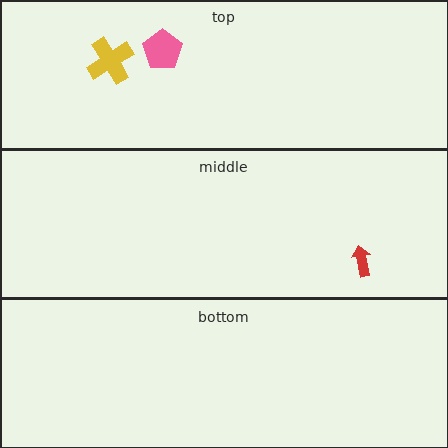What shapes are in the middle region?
The red arrow.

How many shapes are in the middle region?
1.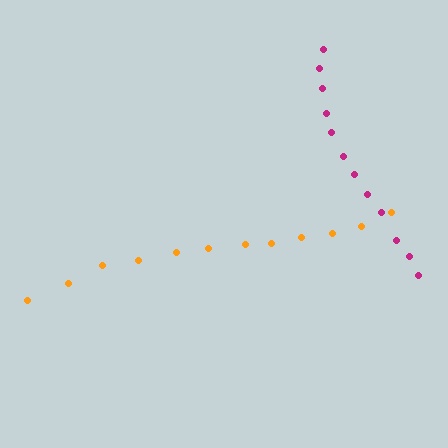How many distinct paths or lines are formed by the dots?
There are 2 distinct paths.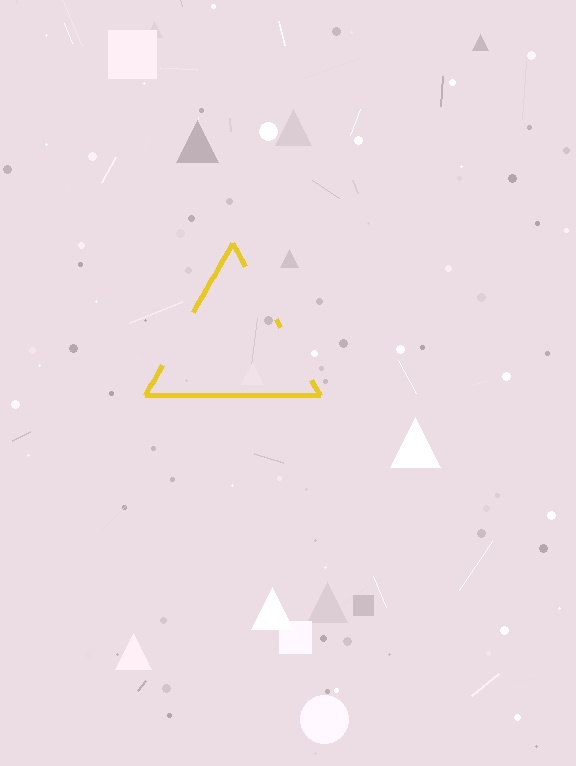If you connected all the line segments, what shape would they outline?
They would outline a triangle.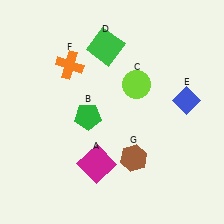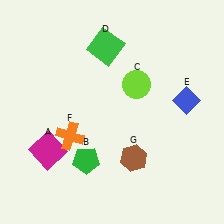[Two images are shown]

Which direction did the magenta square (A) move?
The magenta square (A) moved left.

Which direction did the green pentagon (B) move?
The green pentagon (B) moved down.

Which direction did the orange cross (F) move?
The orange cross (F) moved down.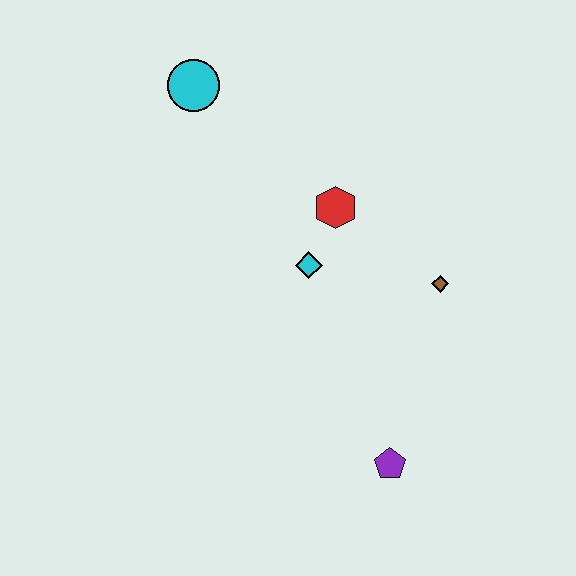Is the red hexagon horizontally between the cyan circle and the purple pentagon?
Yes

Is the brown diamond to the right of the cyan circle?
Yes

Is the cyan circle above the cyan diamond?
Yes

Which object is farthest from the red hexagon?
The purple pentagon is farthest from the red hexagon.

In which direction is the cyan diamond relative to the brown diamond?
The cyan diamond is to the left of the brown diamond.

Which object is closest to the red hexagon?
The cyan diamond is closest to the red hexagon.